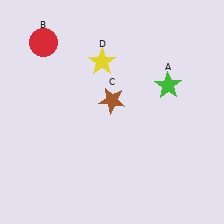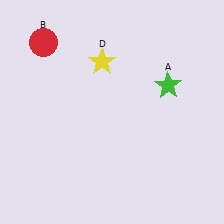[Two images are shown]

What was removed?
The brown star (C) was removed in Image 2.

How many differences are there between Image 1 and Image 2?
There is 1 difference between the two images.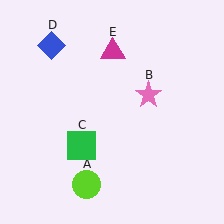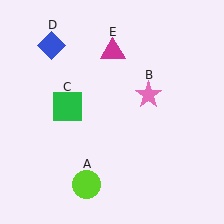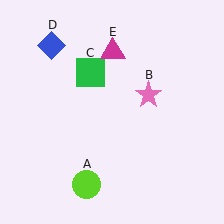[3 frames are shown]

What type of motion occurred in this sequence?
The green square (object C) rotated clockwise around the center of the scene.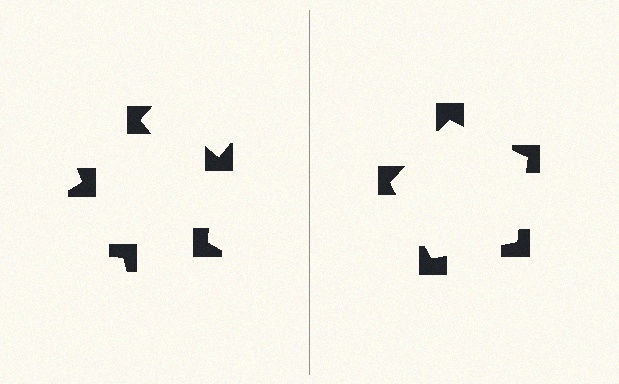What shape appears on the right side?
An illusory pentagon.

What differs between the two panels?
The notched squares are positioned identically on both sides; only the wedge orientations differ. On the right they align to a pentagon; on the left they are misaligned.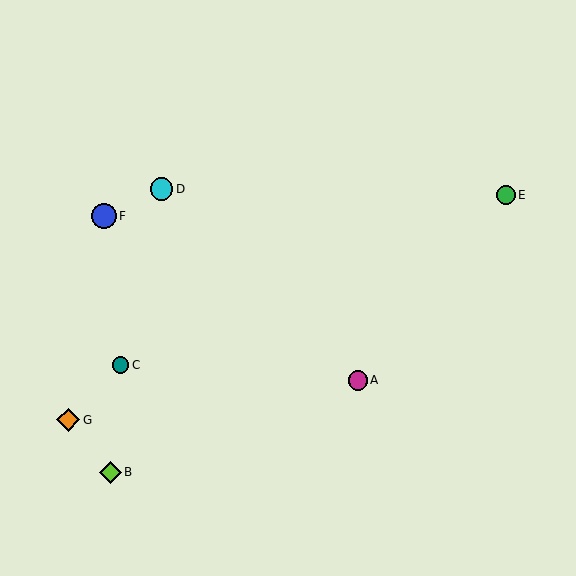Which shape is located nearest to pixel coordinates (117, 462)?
The lime diamond (labeled B) at (111, 472) is nearest to that location.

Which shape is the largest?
The blue circle (labeled F) is the largest.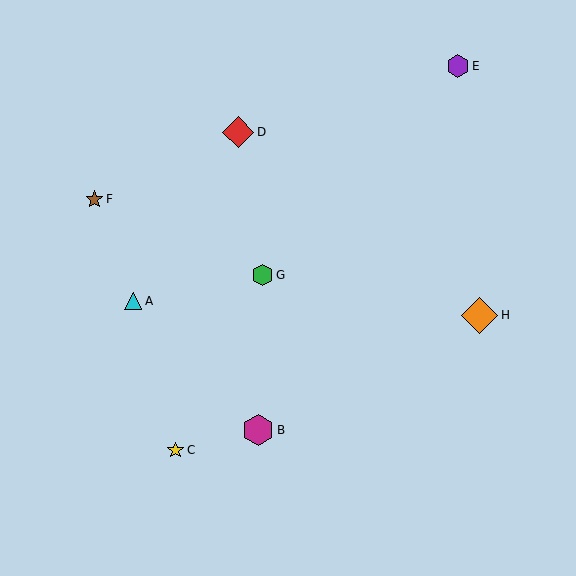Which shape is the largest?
The orange diamond (labeled H) is the largest.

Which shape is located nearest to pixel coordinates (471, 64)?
The purple hexagon (labeled E) at (458, 66) is nearest to that location.